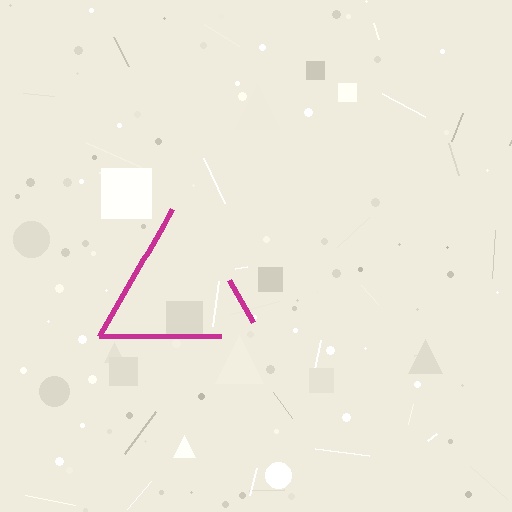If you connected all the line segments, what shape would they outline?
They would outline a triangle.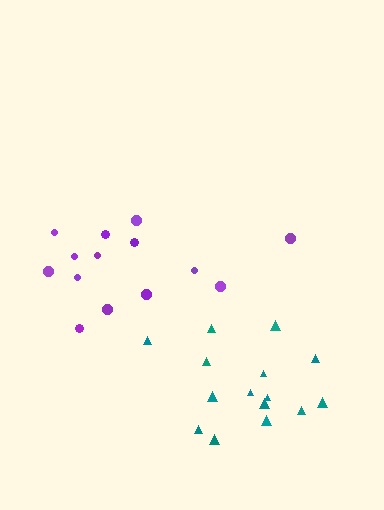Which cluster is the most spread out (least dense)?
Purple.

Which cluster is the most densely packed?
Teal.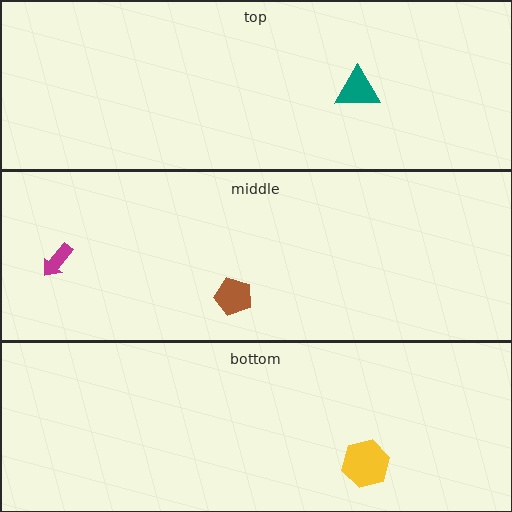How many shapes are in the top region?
1.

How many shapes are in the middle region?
2.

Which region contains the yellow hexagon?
The bottom region.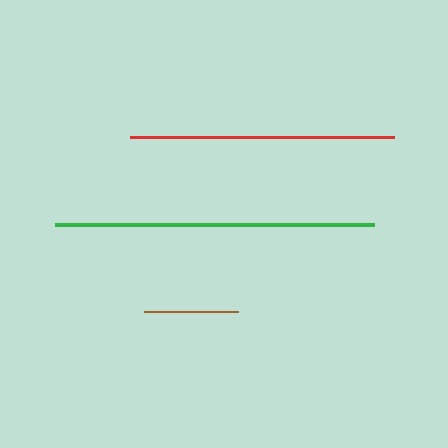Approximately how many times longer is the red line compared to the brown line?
The red line is approximately 2.8 times the length of the brown line.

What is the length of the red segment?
The red segment is approximately 263 pixels long.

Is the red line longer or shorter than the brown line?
The red line is longer than the brown line.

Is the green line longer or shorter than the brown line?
The green line is longer than the brown line.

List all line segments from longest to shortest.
From longest to shortest: green, red, brown.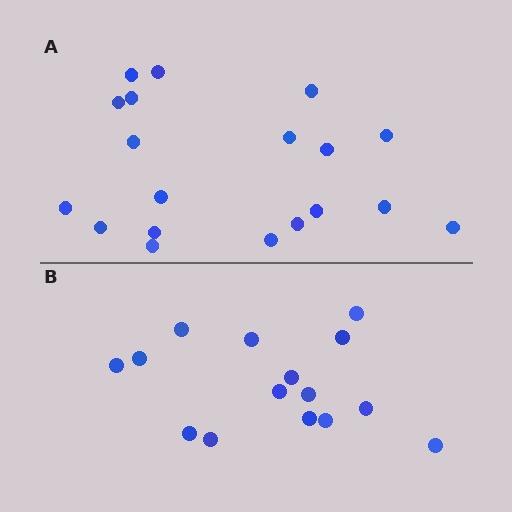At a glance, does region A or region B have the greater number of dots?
Region A (the top region) has more dots.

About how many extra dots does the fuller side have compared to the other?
Region A has about 4 more dots than region B.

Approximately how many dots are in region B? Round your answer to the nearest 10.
About 20 dots. (The exact count is 15, which rounds to 20.)